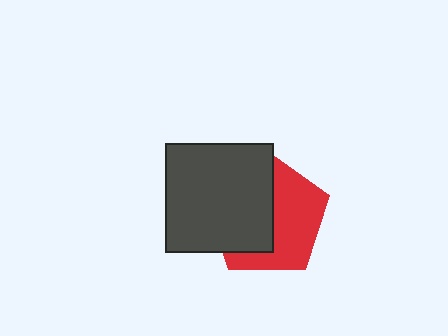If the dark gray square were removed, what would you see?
You would see the complete red pentagon.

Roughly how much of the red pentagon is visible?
About half of it is visible (roughly 50%).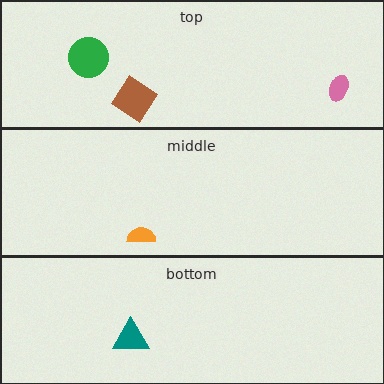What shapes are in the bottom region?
The teal triangle.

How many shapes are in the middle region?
1.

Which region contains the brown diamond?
The top region.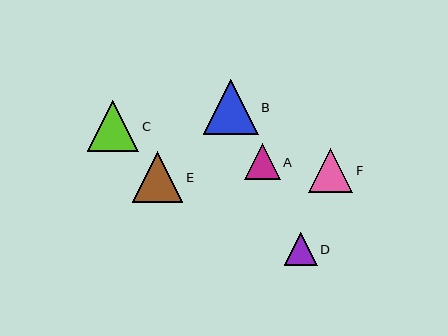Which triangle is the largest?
Triangle B is the largest with a size of approximately 54 pixels.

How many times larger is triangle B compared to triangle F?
Triangle B is approximately 1.2 times the size of triangle F.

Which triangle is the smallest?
Triangle D is the smallest with a size of approximately 32 pixels.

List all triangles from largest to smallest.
From largest to smallest: B, C, E, F, A, D.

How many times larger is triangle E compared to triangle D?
Triangle E is approximately 1.6 times the size of triangle D.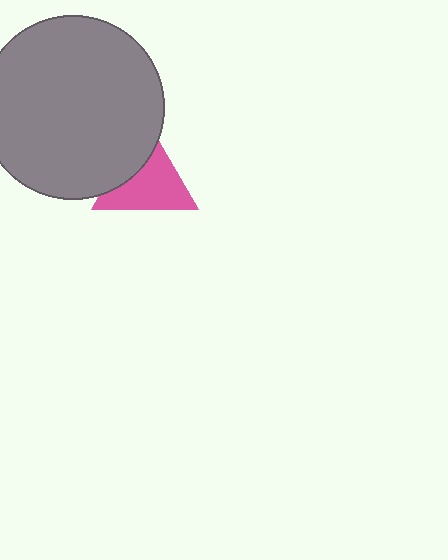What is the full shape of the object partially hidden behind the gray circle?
The partially hidden object is a pink triangle.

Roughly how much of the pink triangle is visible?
Most of it is visible (roughly 67%).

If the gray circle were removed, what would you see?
You would see the complete pink triangle.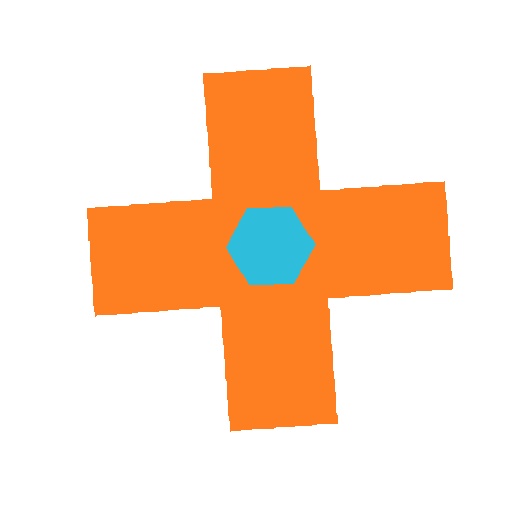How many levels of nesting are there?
2.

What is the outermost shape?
The orange cross.